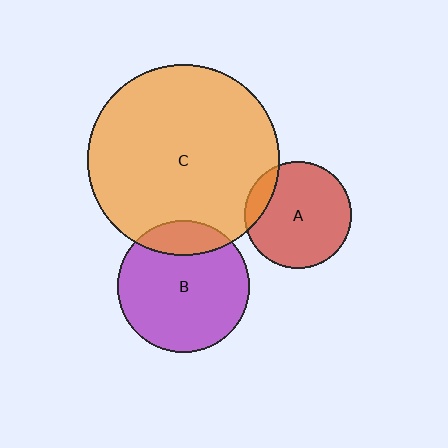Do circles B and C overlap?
Yes.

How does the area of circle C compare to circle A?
Approximately 3.2 times.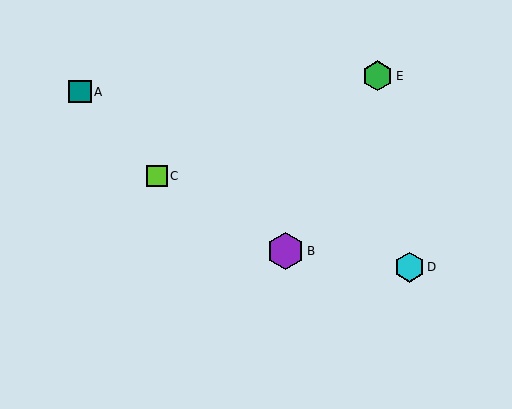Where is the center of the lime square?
The center of the lime square is at (157, 176).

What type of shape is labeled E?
Shape E is a green hexagon.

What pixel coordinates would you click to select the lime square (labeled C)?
Click at (157, 176) to select the lime square C.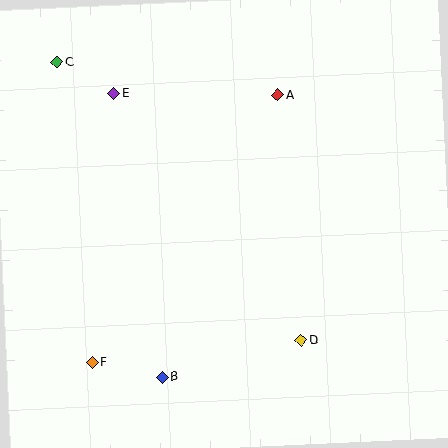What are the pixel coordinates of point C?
Point C is at (57, 62).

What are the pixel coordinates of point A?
Point A is at (278, 95).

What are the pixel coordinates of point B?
Point B is at (162, 377).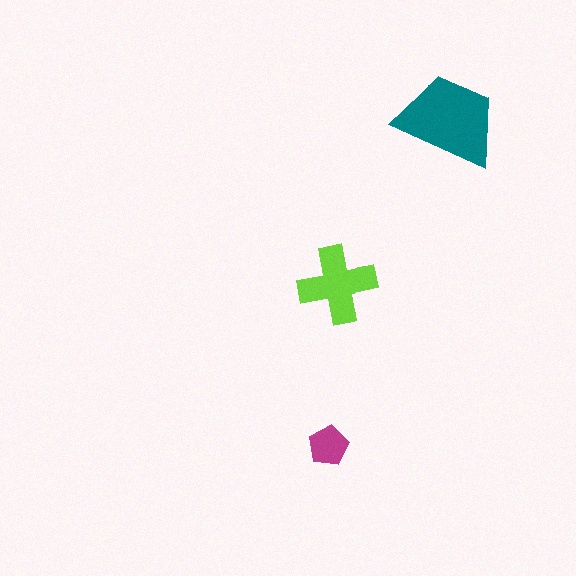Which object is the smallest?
The magenta pentagon.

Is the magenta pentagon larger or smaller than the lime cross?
Smaller.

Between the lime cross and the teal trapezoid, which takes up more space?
The teal trapezoid.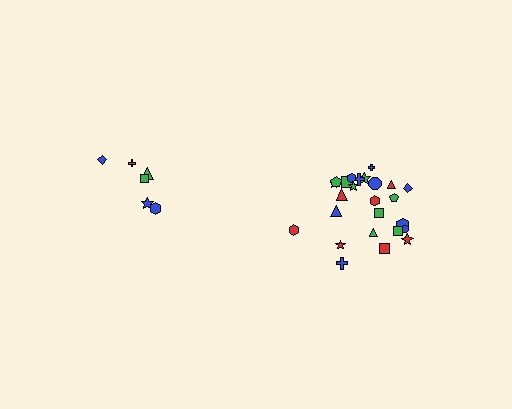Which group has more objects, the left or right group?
The right group.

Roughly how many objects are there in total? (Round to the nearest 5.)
Roughly 30 objects in total.